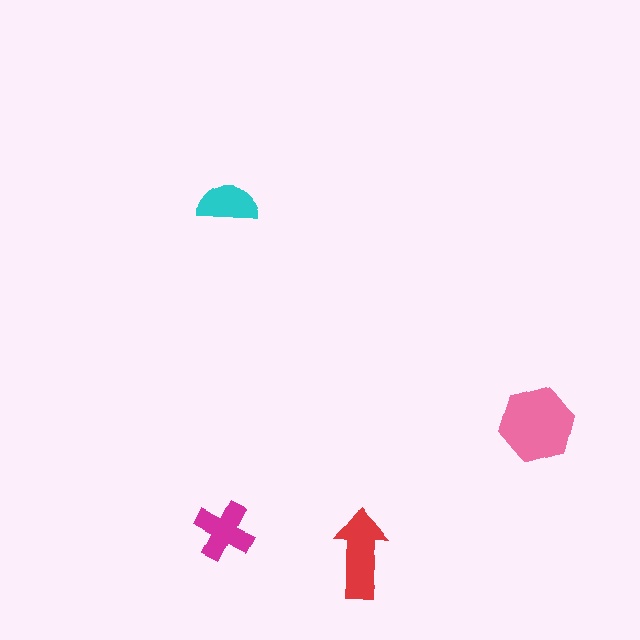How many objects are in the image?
There are 4 objects in the image.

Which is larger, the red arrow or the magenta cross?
The red arrow.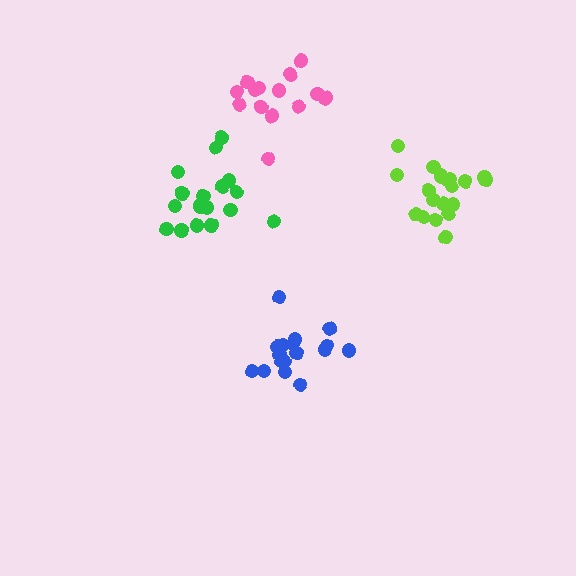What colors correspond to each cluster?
The clusters are colored: blue, pink, green, lime.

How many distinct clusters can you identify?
There are 4 distinct clusters.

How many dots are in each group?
Group 1: 17 dots, Group 2: 14 dots, Group 3: 19 dots, Group 4: 19 dots (69 total).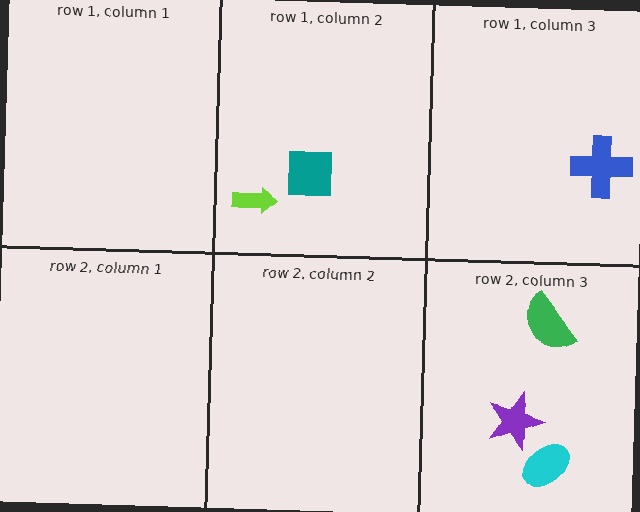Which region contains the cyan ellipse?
The row 2, column 3 region.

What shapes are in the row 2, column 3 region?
The green semicircle, the cyan ellipse, the purple star.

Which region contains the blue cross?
The row 1, column 3 region.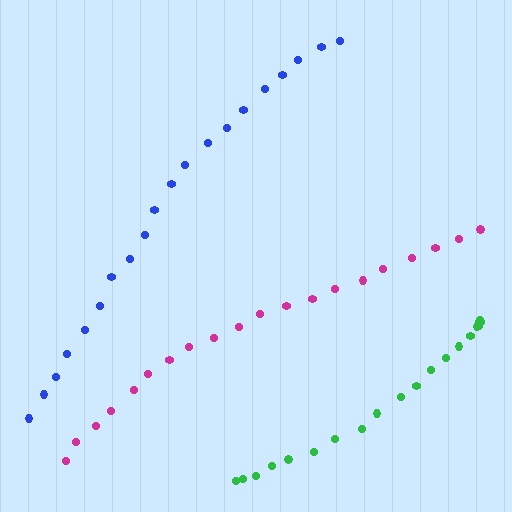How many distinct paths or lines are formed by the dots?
There are 3 distinct paths.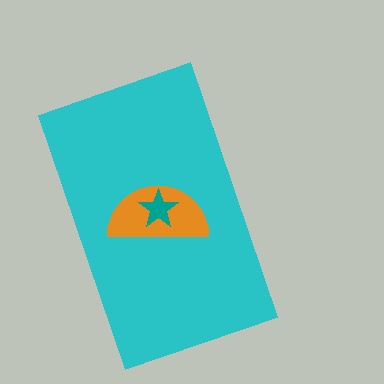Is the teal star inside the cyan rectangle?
Yes.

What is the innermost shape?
The teal star.